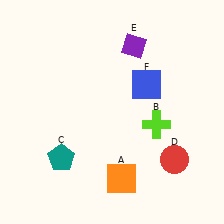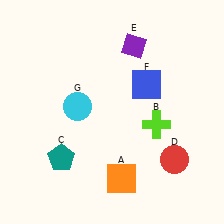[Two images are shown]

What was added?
A cyan circle (G) was added in Image 2.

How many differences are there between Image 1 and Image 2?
There is 1 difference between the two images.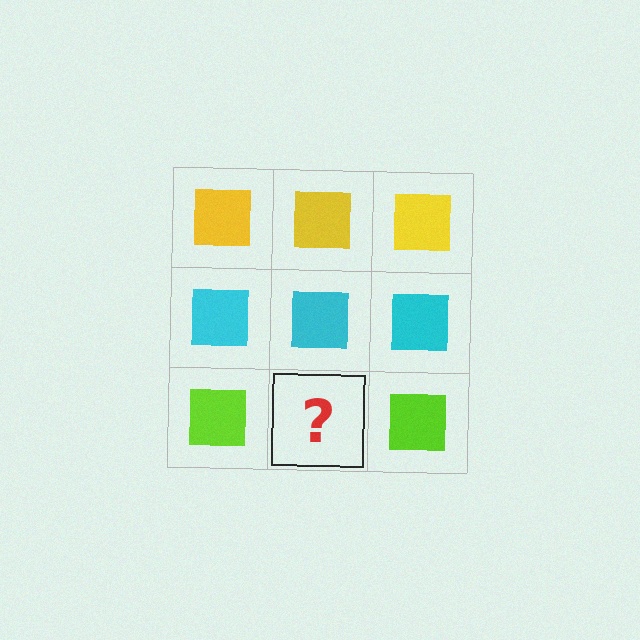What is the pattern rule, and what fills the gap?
The rule is that each row has a consistent color. The gap should be filled with a lime square.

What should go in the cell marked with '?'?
The missing cell should contain a lime square.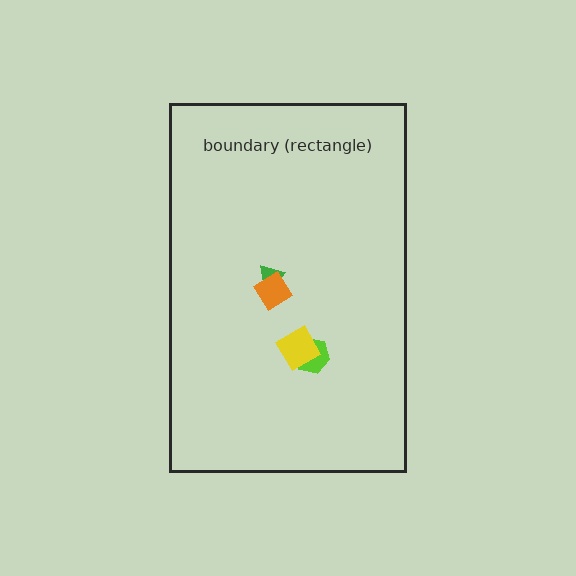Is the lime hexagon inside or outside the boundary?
Inside.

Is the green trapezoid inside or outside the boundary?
Inside.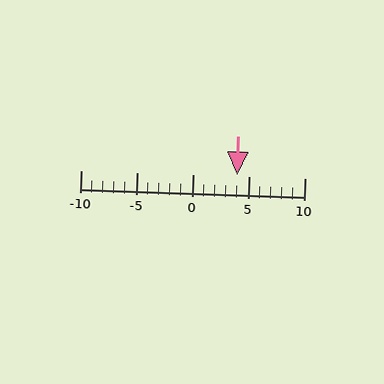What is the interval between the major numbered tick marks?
The major tick marks are spaced 5 units apart.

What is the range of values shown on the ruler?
The ruler shows values from -10 to 10.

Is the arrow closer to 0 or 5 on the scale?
The arrow is closer to 5.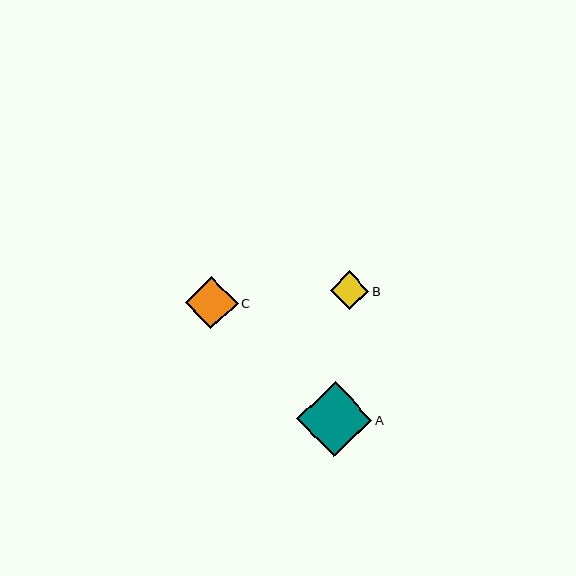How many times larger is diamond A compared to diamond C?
Diamond A is approximately 1.4 times the size of diamond C.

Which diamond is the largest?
Diamond A is the largest with a size of approximately 75 pixels.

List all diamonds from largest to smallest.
From largest to smallest: A, C, B.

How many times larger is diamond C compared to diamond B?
Diamond C is approximately 1.4 times the size of diamond B.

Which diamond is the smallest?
Diamond B is the smallest with a size of approximately 38 pixels.